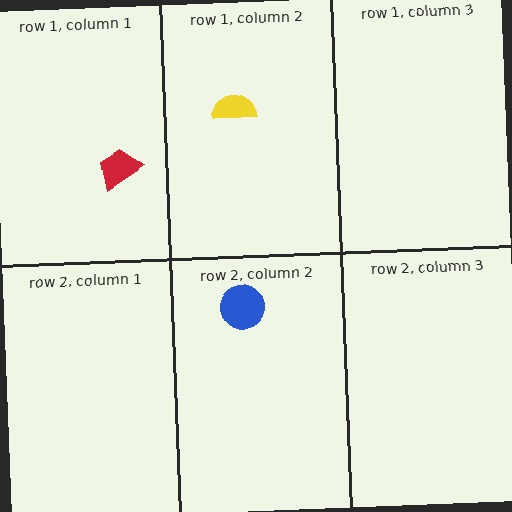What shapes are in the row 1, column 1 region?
The red trapezoid.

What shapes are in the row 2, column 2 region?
The blue circle.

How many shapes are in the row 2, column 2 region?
1.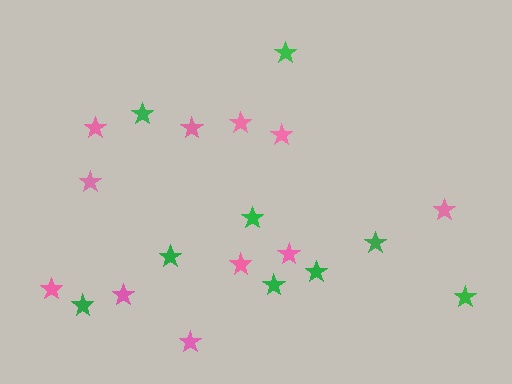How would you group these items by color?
There are 2 groups: one group of green stars (9) and one group of pink stars (11).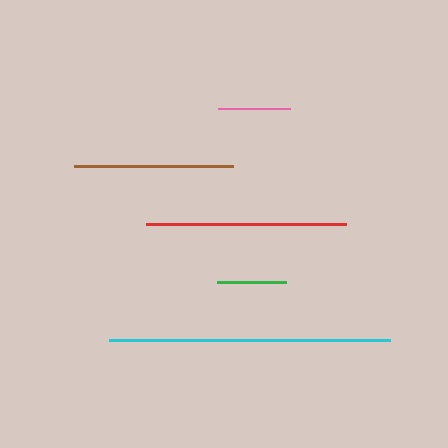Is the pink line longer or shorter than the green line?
The pink line is longer than the green line.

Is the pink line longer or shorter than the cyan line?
The cyan line is longer than the pink line.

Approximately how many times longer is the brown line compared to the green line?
The brown line is approximately 2.3 times the length of the green line.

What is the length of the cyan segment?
The cyan segment is approximately 282 pixels long.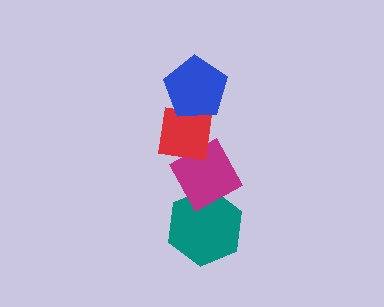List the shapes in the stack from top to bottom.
From top to bottom: the blue pentagon, the red square, the magenta diamond, the teal hexagon.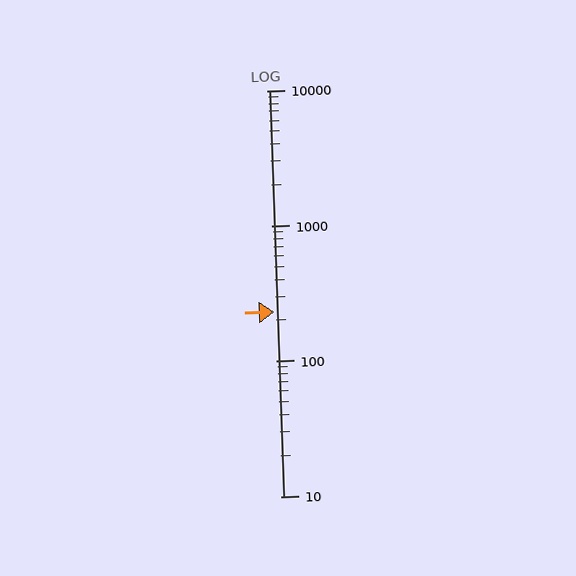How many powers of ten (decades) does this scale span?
The scale spans 3 decades, from 10 to 10000.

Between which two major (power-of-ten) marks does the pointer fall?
The pointer is between 100 and 1000.